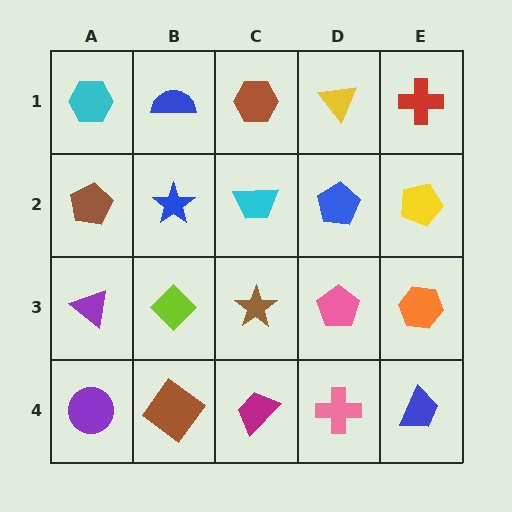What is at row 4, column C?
A magenta trapezoid.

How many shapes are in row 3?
5 shapes.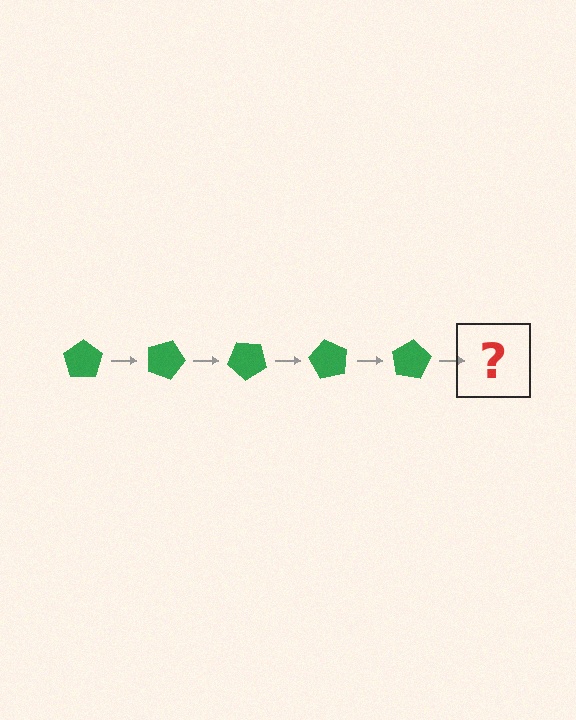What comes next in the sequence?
The next element should be a green pentagon rotated 100 degrees.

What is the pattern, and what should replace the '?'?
The pattern is that the pentagon rotates 20 degrees each step. The '?' should be a green pentagon rotated 100 degrees.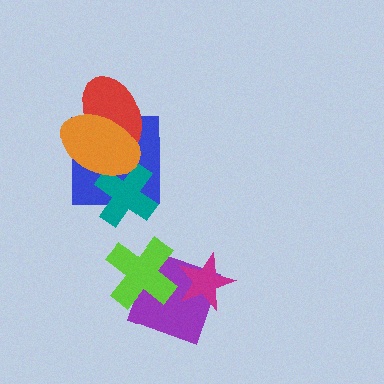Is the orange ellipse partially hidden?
No, no other shape covers it.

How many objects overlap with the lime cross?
1 object overlaps with the lime cross.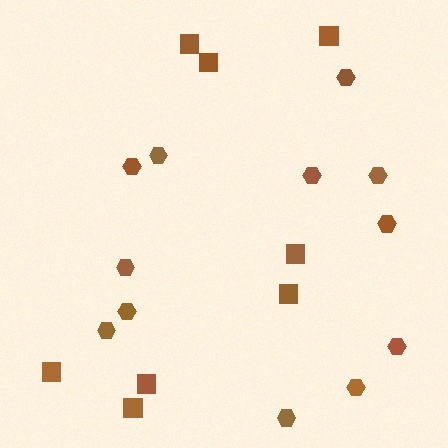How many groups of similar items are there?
There are 2 groups: one group of hexagons (12) and one group of squares (8).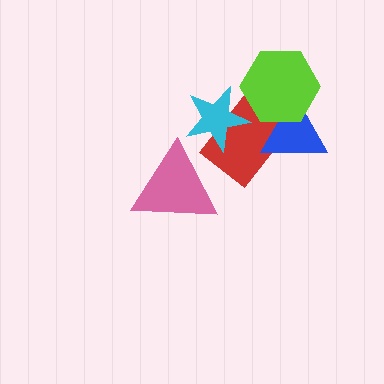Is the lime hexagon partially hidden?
No, no other shape covers it.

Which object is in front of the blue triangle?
The lime hexagon is in front of the blue triangle.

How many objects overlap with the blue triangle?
2 objects overlap with the blue triangle.